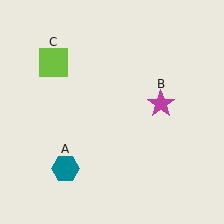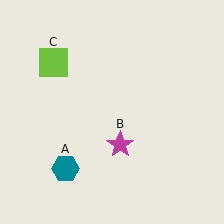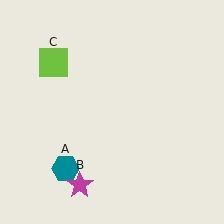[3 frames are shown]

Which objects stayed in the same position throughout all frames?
Teal hexagon (object A) and lime square (object C) remained stationary.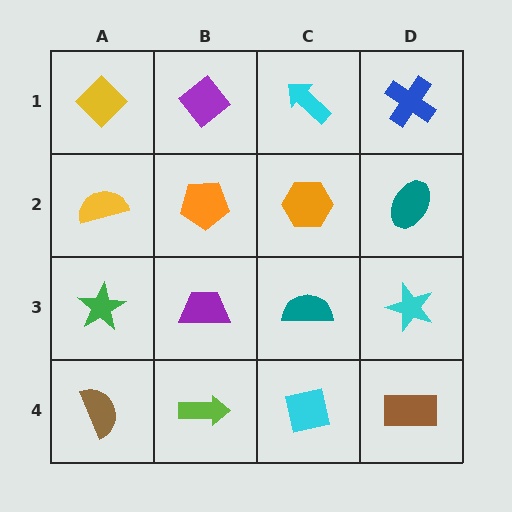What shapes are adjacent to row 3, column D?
A teal ellipse (row 2, column D), a brown rectangle (row 4, column D), a teal semicircle (row 3, column C).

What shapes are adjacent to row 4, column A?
A green star (row 3, column A), a lime arrow (row 4, column B).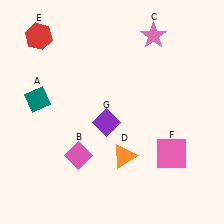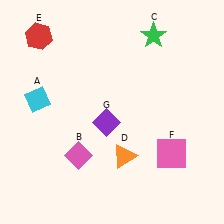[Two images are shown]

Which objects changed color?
A changed from teal to cyan. C changed from pink to green.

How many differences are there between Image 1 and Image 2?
There are 2 differences between the two images.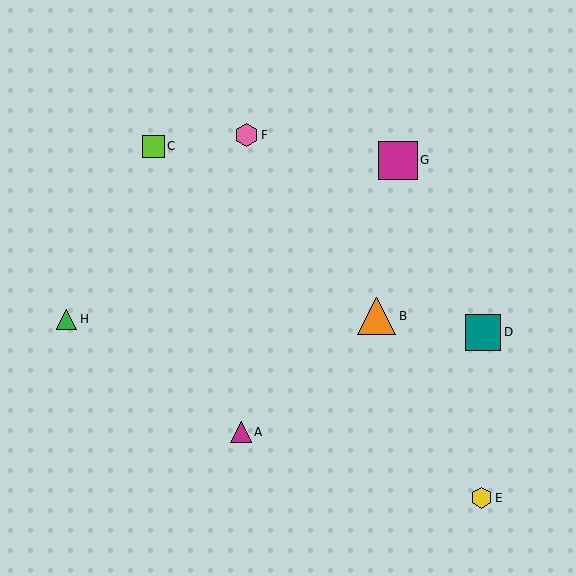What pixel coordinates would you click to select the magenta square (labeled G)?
Click at (398, 160) to select the magenta square G.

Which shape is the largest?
The magenta square (labeled G) is the largest.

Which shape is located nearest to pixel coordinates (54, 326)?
The green triangle (labeled H) at (67, 320) is nearest to that location.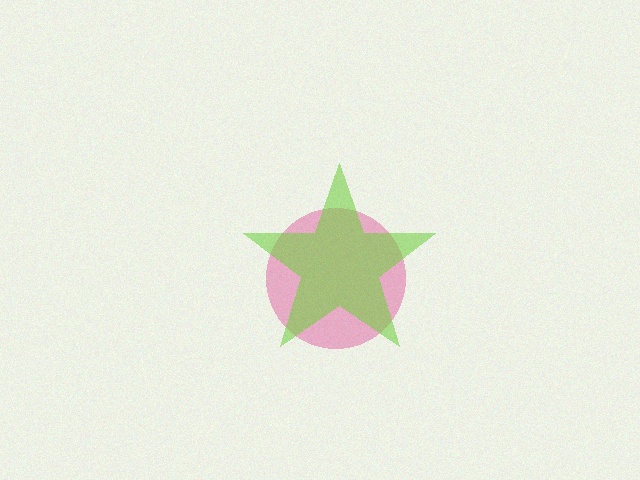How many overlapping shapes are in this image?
There are 2 overlapping shapes in the image.